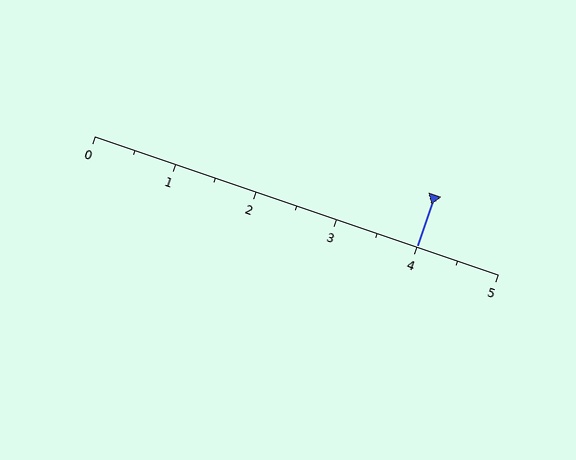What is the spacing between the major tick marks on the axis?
The major ticks are spaced 1 apart.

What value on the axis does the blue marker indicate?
The marker indicates approximately 4.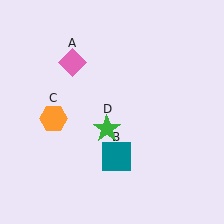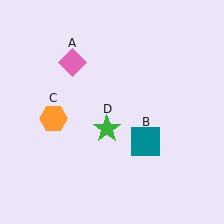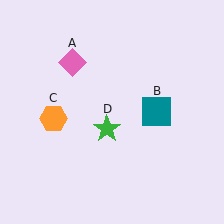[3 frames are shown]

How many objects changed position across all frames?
1 object changed position: teal square (object B).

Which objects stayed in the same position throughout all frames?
Pink diamond (object A) and orange hexagon (object C) and green star (object D) remained stationary.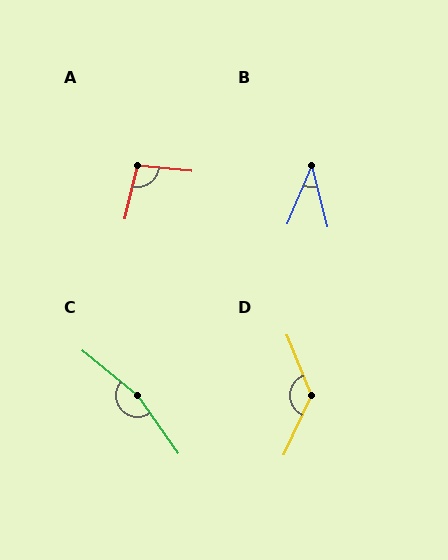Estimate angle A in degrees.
Approximately 98 degrees.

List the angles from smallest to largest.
B (37°), A (98°), D (133°), C (165°).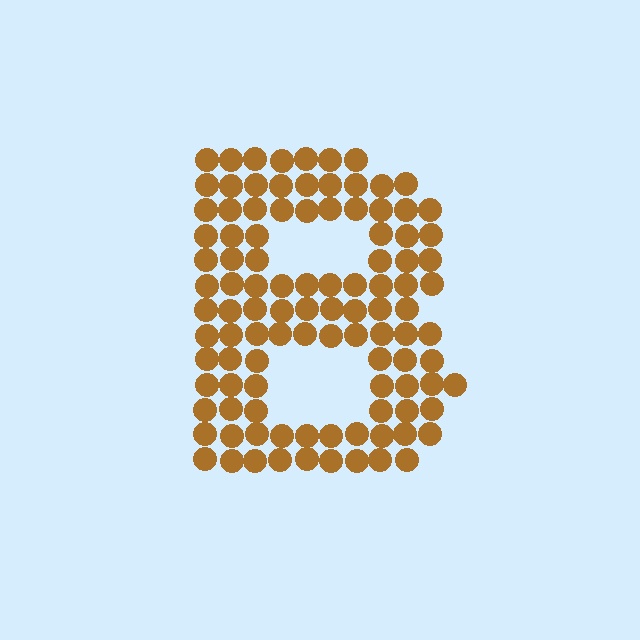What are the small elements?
The small elements are circles.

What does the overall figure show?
The overall figure shows the letter B.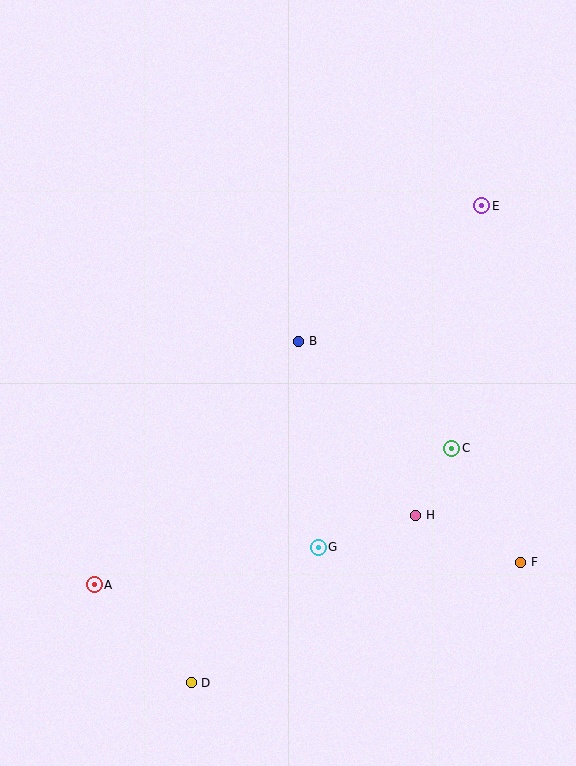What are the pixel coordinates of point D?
Point D is at (191, 683).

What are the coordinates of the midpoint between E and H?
The midpoint between E and H is at (449, 360).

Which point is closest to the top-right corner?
Point E is closest to the top-right corner.